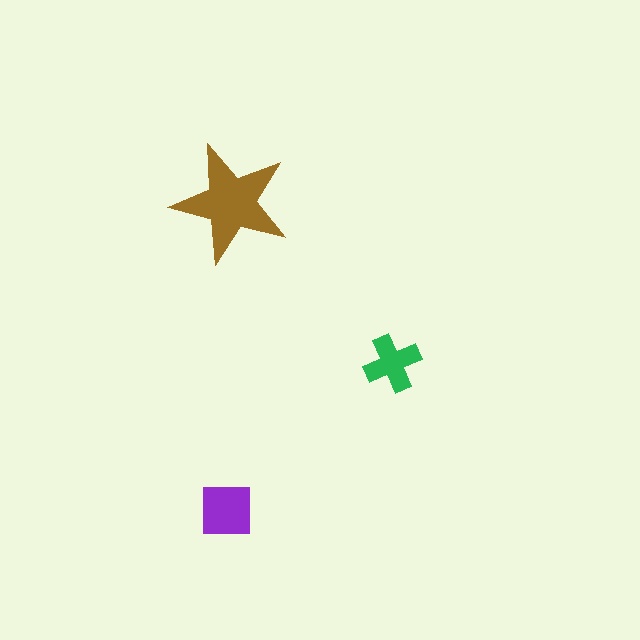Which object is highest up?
The brown star is topmost.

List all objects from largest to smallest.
The brown star, the purple square, the green cross.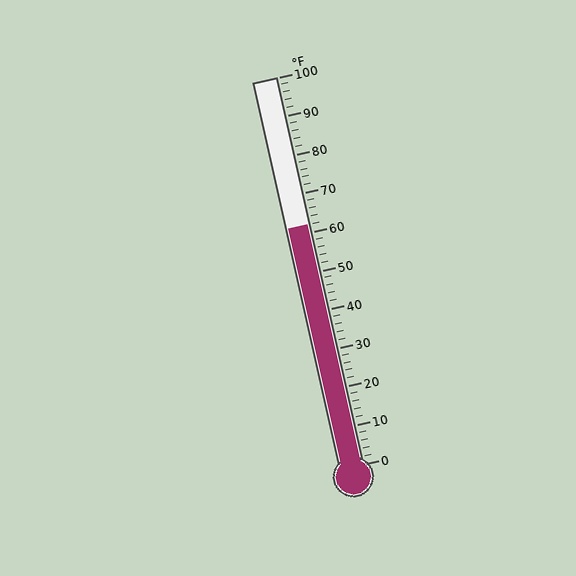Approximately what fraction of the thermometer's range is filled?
The thermometer is filled to approximately 60% of its range.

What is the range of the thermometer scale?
The thermometer scale ranges from 0°F to 100°F.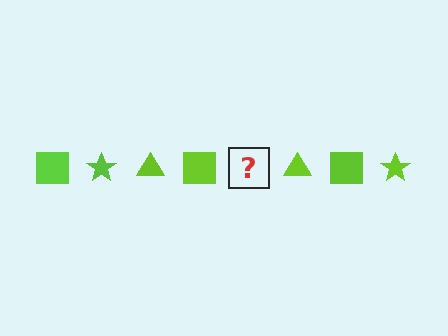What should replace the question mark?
The question mark should be replaced with a lime star.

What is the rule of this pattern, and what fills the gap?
The rule is that the pattern cycles through square, star, triangle shapes in lime. The gap should be filled with a lime star.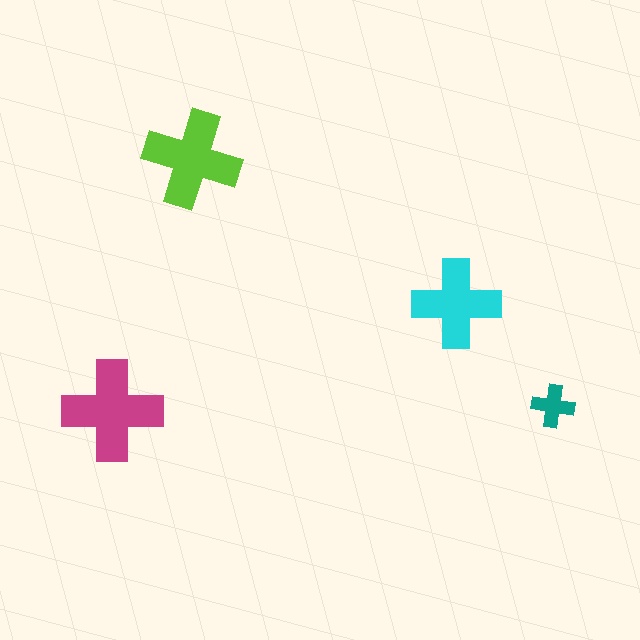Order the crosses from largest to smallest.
the magenta one, the lime one, the cyan one, the teal one.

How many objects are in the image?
There are 4 objects in the image.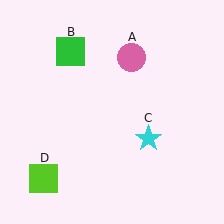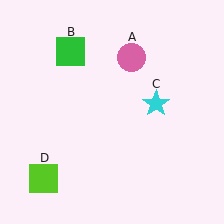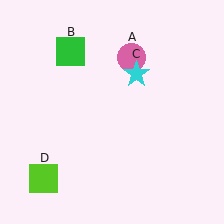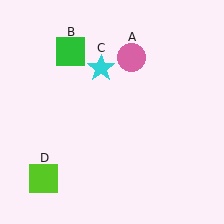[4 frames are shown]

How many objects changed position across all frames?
1 object changed position: cyan star (object C).